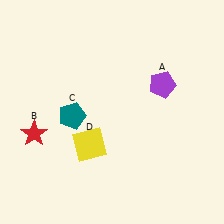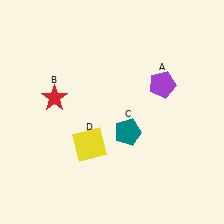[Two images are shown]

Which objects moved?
The objects that moved are: the red star (B), the teal pentagon (C).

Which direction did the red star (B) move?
The red star (B) moved up.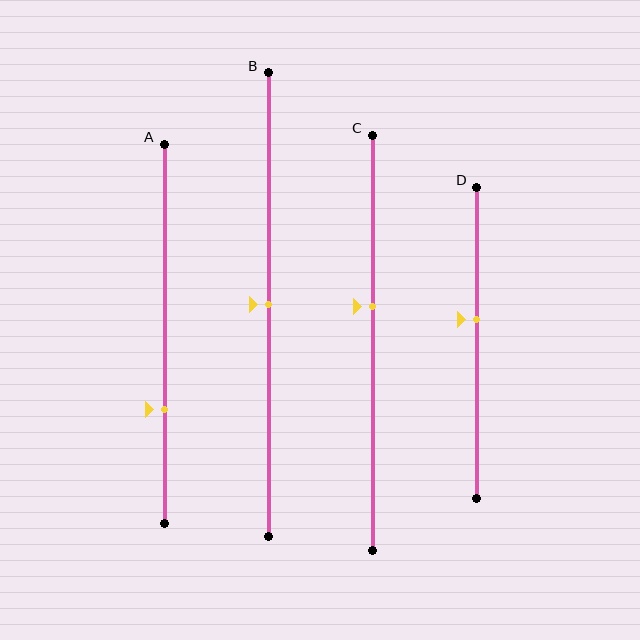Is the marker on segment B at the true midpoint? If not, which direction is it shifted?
Yes, the marker on segment B is at the true midpoint.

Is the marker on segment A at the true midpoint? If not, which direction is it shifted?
No, the marker on segment A is shifted downward by about 20% of the segment length.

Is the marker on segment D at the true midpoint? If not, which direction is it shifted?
No, the marker on segment D is shifted upward by about 8% of the segment length.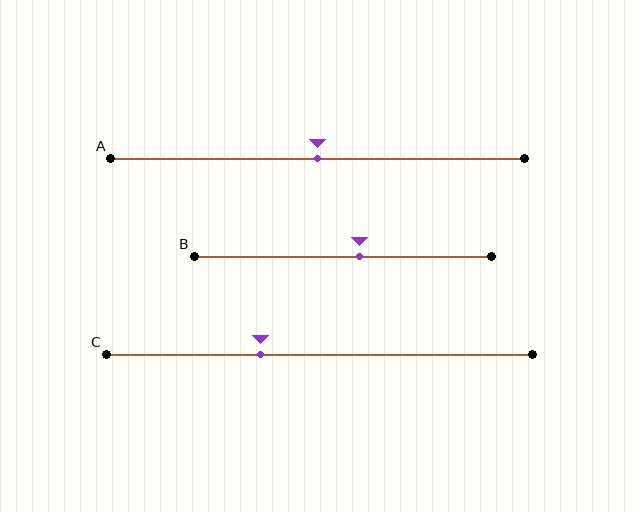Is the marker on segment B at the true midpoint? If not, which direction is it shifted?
No, the marker on segment B is shifted to the right by about 6% of the segment length.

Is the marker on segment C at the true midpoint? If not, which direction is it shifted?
No, the marker on segment C is shifted to the left by about 14% of the segment length.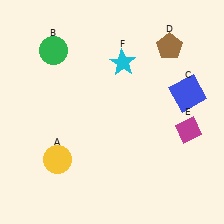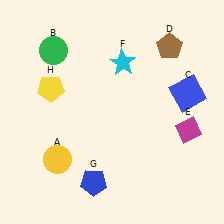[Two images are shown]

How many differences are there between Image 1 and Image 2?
There are 2 differences between the two images.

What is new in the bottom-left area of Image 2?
A blue pentagon (G) was added in the bottom-left area of Image 2.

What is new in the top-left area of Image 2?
A yellow pentagon (H) was added in the top-left area of Image 2.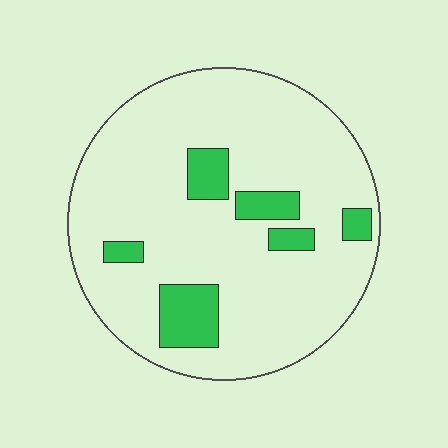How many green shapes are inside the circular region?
6.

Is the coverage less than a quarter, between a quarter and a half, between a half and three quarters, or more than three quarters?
Less than a quarter.